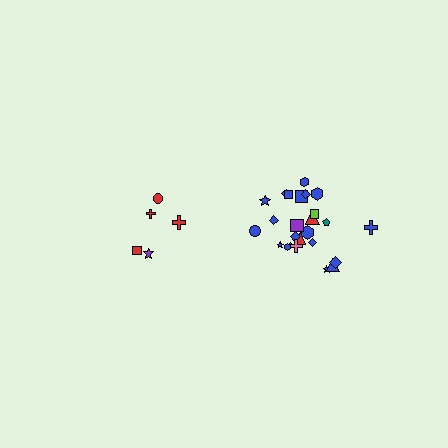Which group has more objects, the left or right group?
The right group.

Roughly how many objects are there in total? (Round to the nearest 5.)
Roughly 30 objects in total.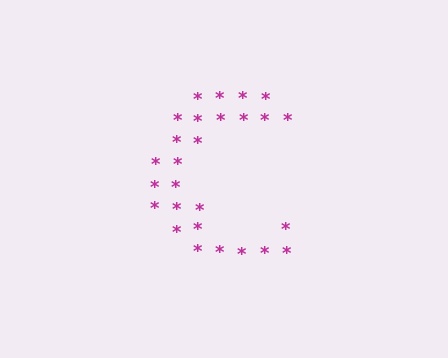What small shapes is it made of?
It is made of small asterisks.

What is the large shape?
The large shape is the letter C.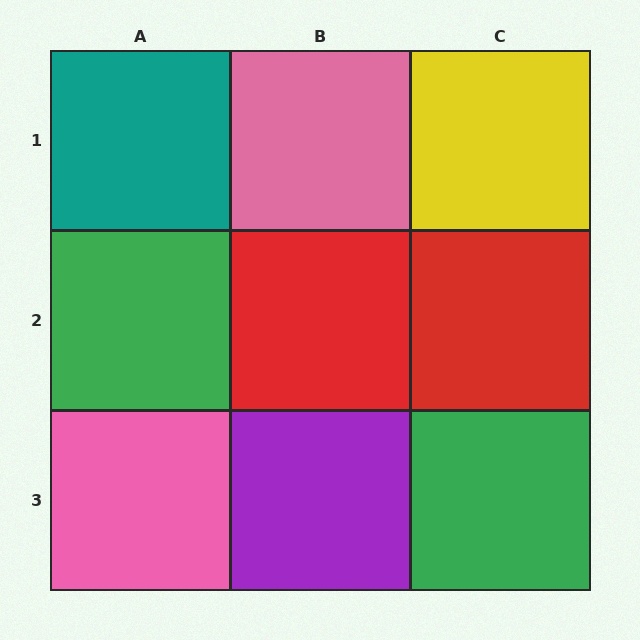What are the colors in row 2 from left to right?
Green, red, red.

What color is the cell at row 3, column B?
Purple.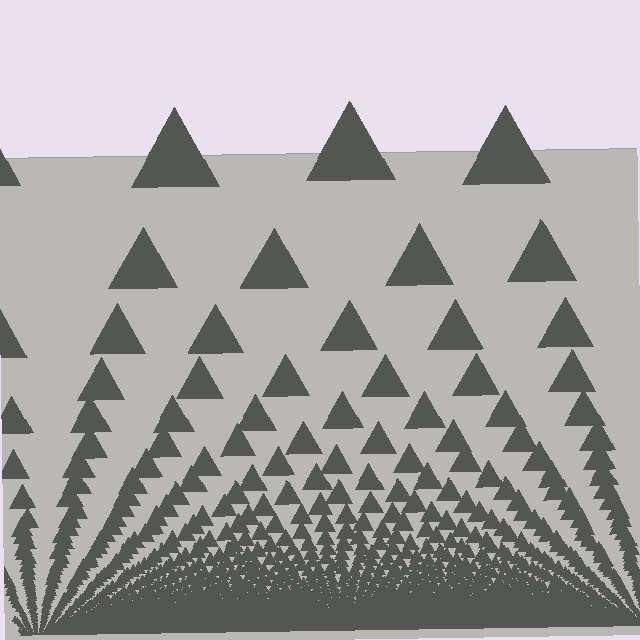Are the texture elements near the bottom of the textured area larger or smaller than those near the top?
Smaller. The gradient is inverted — elements near the bottom are smaller and denser.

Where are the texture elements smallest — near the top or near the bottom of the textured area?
Near the bottom.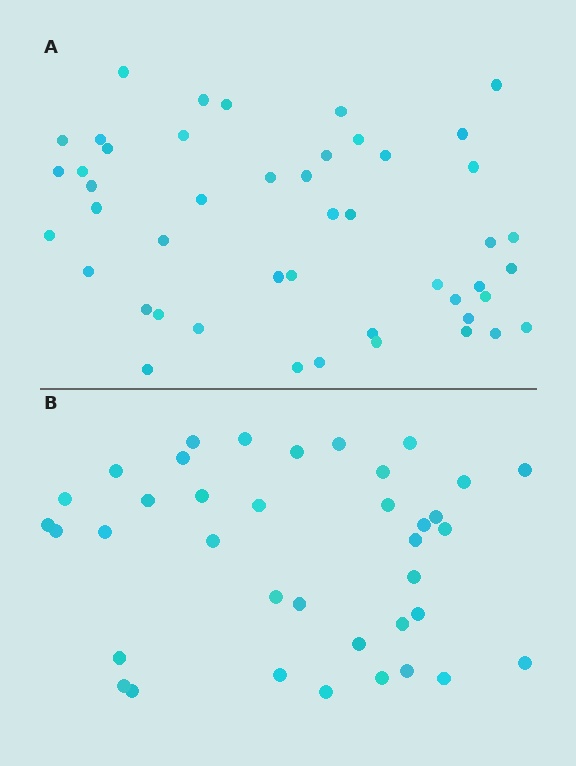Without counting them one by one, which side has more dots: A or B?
Region A (the top region) has more dots.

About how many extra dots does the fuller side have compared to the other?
Region A has roughly 8 or so more dots than region B.